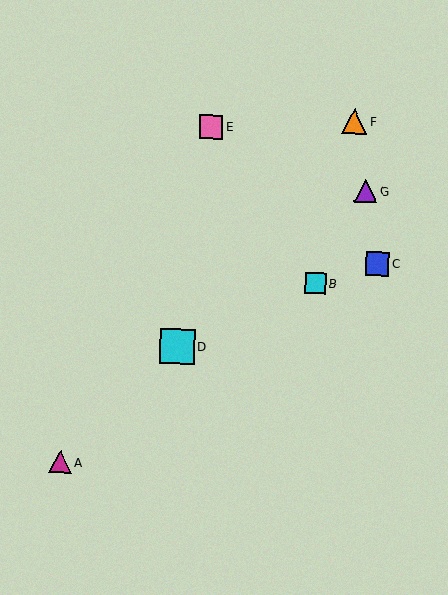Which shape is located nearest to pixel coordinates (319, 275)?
The cyan square (labeled B) at (316, 283) is nearest to that location.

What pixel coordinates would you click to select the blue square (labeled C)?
Click at (378, 264) to select the blue square C.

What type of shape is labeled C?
Shape C is a blue square.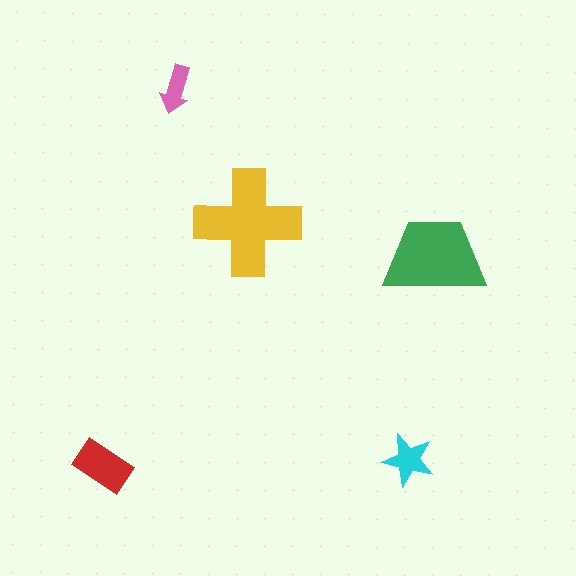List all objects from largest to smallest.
The yellow cross, the green trapezoid, the red rectangle, the cyan star, the pink arrow.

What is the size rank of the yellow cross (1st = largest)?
1st.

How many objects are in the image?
There are 5 objects in the image.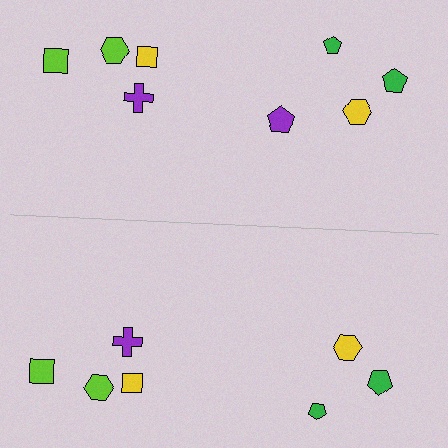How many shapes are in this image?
There are 15 shapes in this image.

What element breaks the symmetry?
A purple pentagon is missing from the bottom side.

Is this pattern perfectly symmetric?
No, the pattern is not perfectly symmetric. A purple pentagon is missing from the bottom side.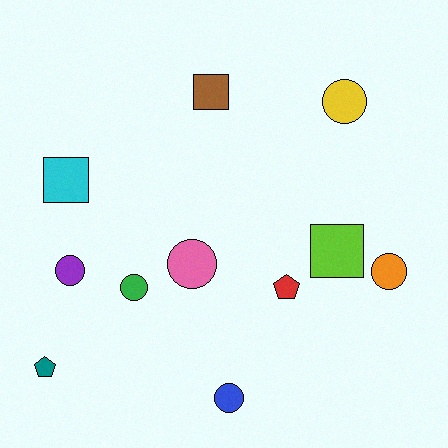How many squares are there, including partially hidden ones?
There are 3 squares.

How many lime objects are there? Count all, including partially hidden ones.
There is 1 lime object.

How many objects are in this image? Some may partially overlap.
There are 11 objects.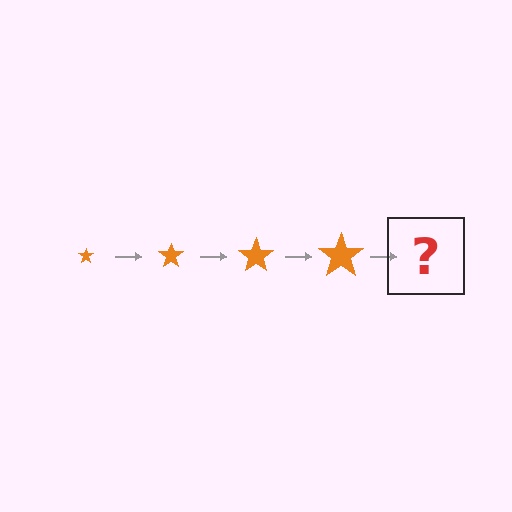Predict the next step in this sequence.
The next step is an orange star, larger than the previous one.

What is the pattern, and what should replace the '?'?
The pattern is that the star gets progressively larger each step. The '?' should be an orange star, larger than the previous one.